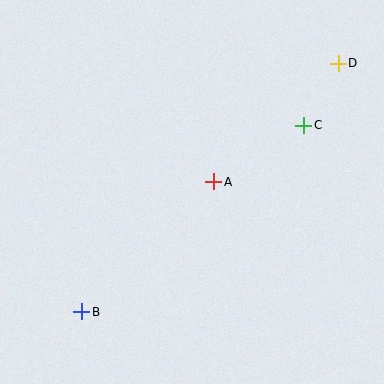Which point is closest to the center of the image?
Point A at (214, 182) is closest to the center.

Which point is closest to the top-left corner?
Point A is closest to the top-left corner.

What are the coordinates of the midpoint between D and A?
The midpoint between D and A is at (276, 123).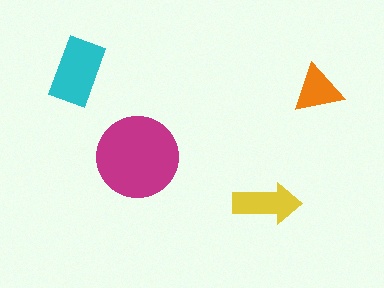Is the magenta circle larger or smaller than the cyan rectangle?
Larger.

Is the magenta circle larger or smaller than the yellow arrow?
Larger.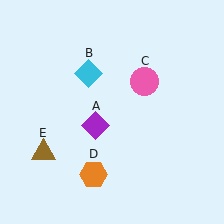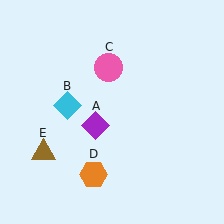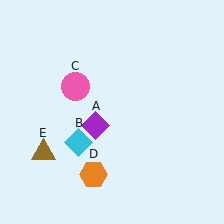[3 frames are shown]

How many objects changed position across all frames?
2 objects changed position: cyan diamond (object B), pink circle (object C).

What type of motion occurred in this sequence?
The cyan diamond (object B), pink circle (object C) rotated counterclockwise around the center of the scene.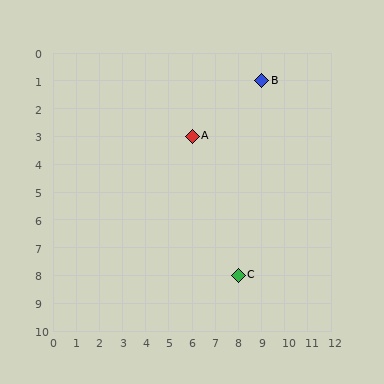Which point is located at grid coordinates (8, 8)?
Point C is at (8, 8).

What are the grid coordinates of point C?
Point C is at grid coordinates (8, 8).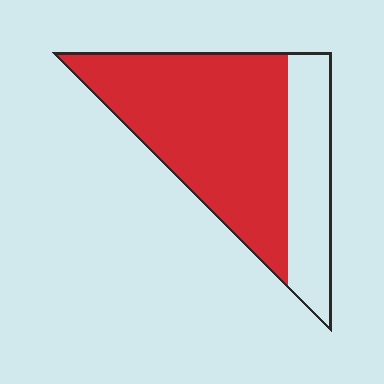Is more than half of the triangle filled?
Yes.